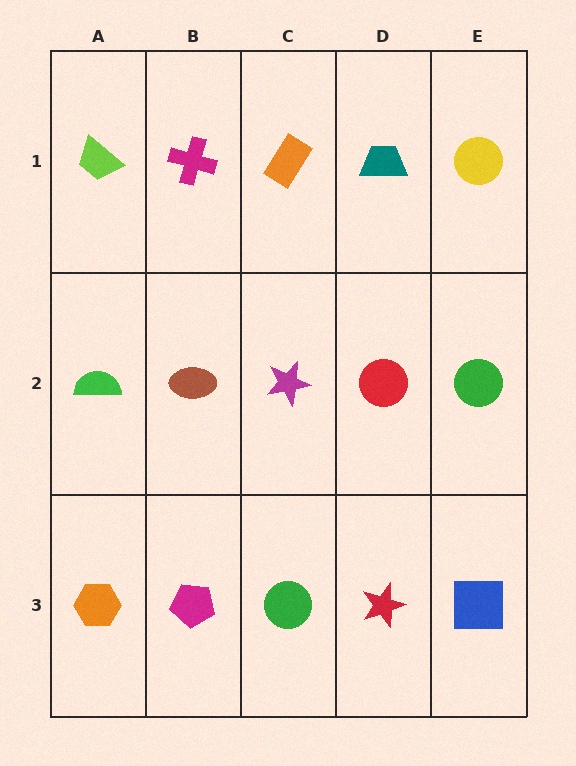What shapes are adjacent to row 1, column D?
A red circle (row 2, column D), an orange rectangle (row 1, column C), a yellow circle (row 1, column E).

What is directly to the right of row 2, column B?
A magenta star.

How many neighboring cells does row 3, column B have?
3.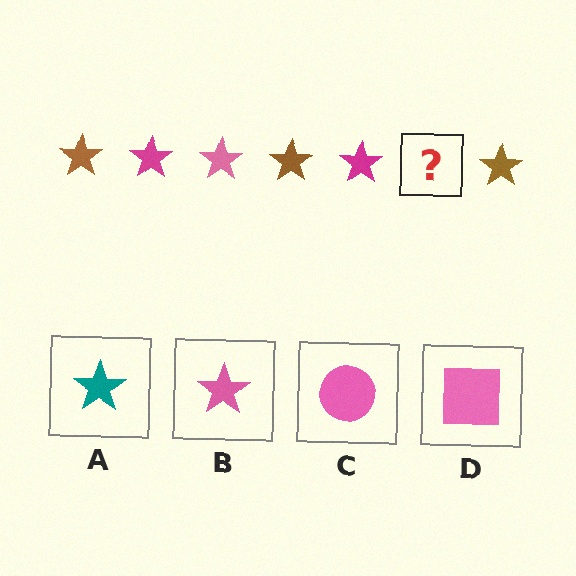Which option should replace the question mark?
Option B.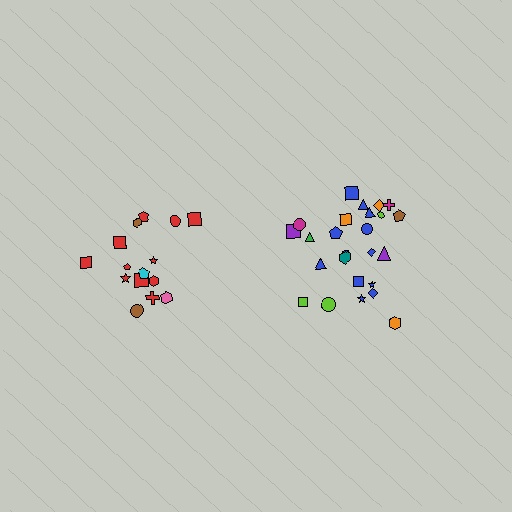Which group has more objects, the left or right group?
The right group.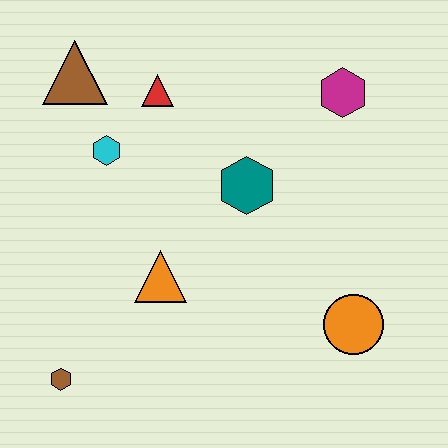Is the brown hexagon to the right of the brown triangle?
No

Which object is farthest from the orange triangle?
The magenta hexagon is farthest from the orange triangle.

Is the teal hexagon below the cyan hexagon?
Yes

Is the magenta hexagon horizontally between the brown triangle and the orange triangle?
No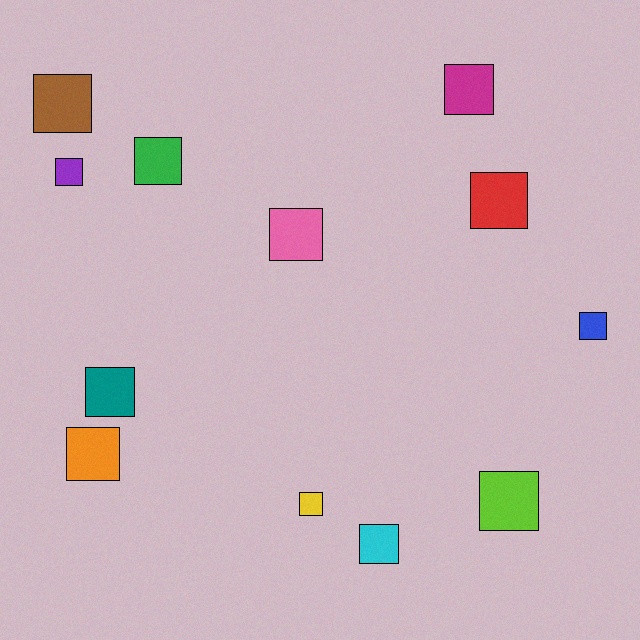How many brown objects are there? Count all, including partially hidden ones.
There is 1 brown object.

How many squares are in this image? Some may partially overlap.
There are 12 squares.